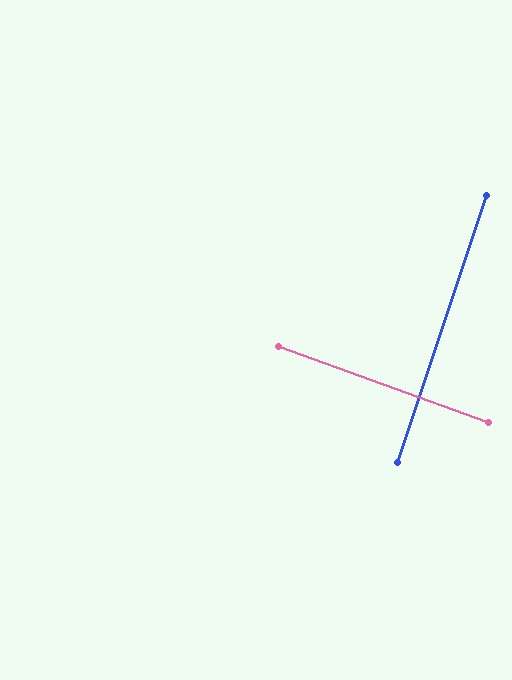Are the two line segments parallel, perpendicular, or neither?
Perpendicular — they meet at approximately 89°.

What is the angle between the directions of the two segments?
Approximately 89 degrees.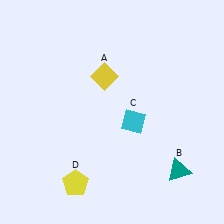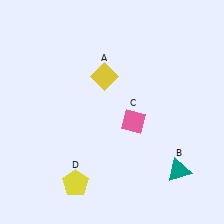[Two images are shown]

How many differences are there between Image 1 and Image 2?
There is 1 difference between the two images.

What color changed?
The diamond (C) changed from cyan in Image 1 to pink in Image 2.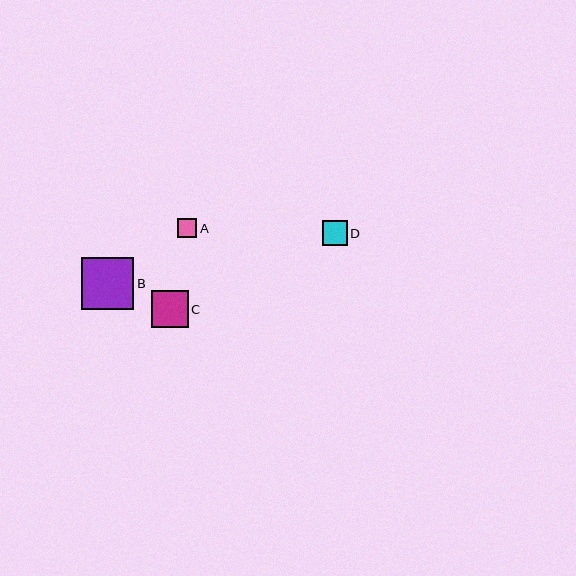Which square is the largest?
Square B is the largest with a size of approximately 52 pixels.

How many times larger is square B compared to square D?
Square B is approximately 2.1 times the size of square D.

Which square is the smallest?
Square A is the smallest with a size of approximately 19 pixels.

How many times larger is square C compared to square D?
Square C is approximately 1.4 times the size of square D.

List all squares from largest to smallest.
From largest to smallest: B, C, D, A.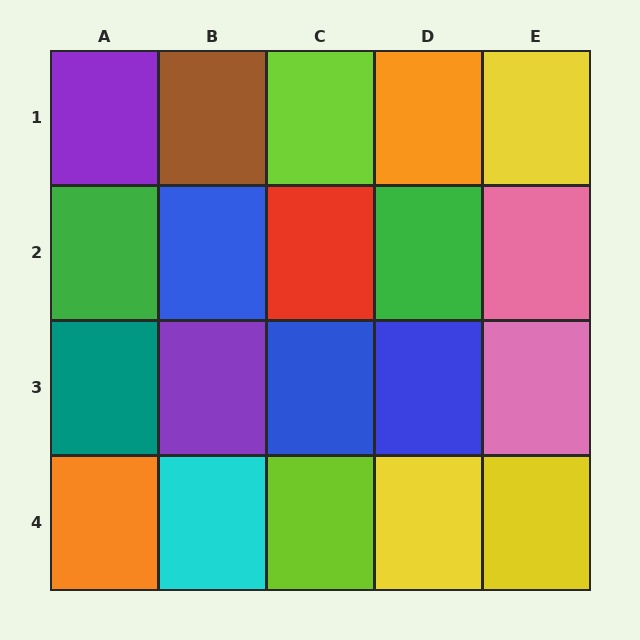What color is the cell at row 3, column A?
Teal.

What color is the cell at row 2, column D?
Green.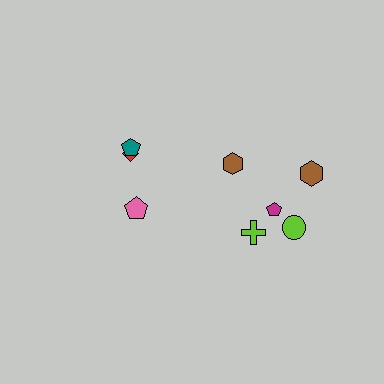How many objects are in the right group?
There are 5 objects.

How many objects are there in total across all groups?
There are 8 objects.